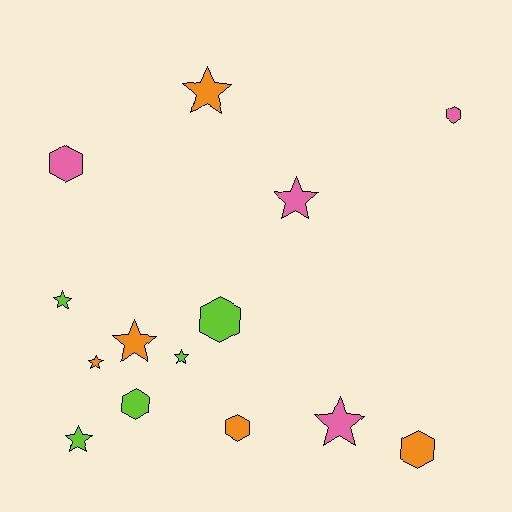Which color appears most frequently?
Orange, with 5 objects.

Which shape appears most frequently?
Star, with 8 objects.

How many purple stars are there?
There are no purple stars.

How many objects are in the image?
There are 14 objects.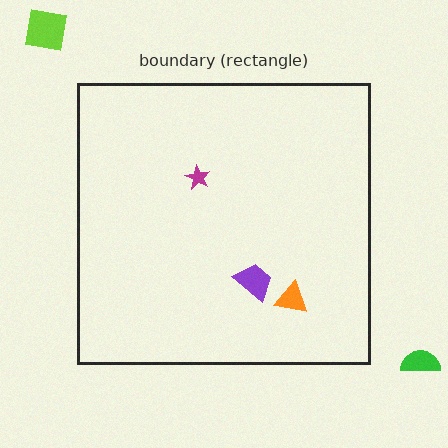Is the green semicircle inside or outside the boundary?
Outside.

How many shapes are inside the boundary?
3 inside, 2 outside.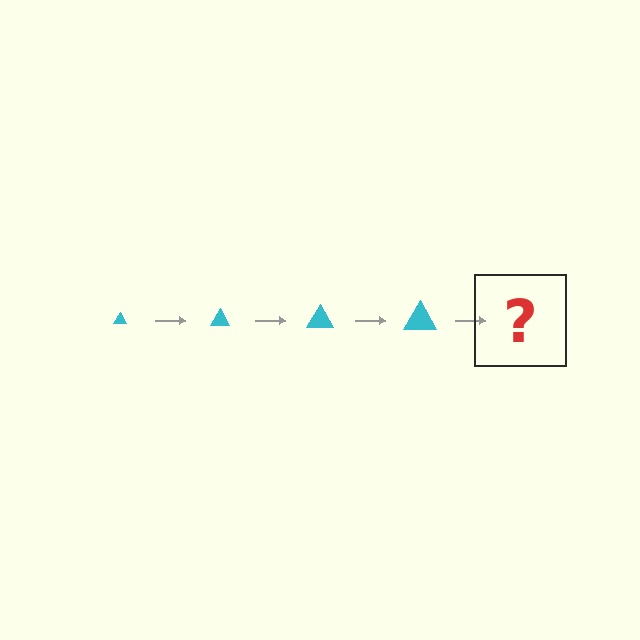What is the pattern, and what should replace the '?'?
The pattern is that the triangle gets progressively larger each step. The '?' should be a cyan triangle, larger than the previous one.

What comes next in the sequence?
The next element should be a cyan triangle, larger than the previous one.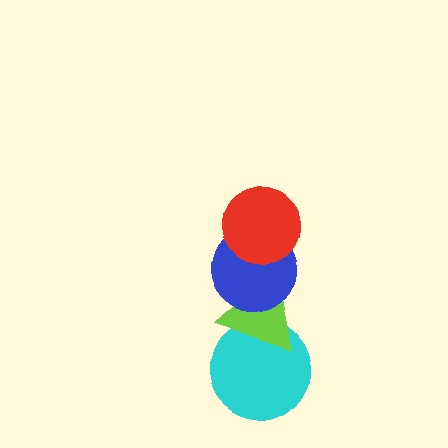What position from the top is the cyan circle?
The cyan circle is 4th from the top.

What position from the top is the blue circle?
The blue circle is 2nd from the top.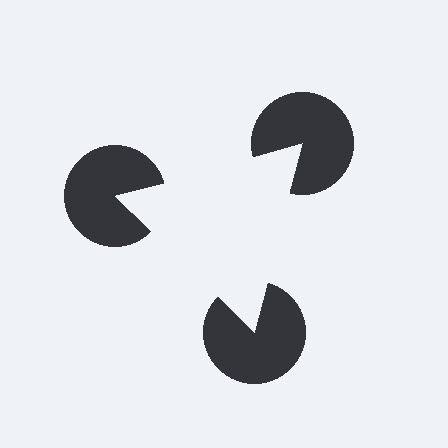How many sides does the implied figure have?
3 sides.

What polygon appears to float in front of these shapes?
An illusory triangle — its edges are inferred from the aligned wedge cuts in the pac-man discs, not physically drawn.